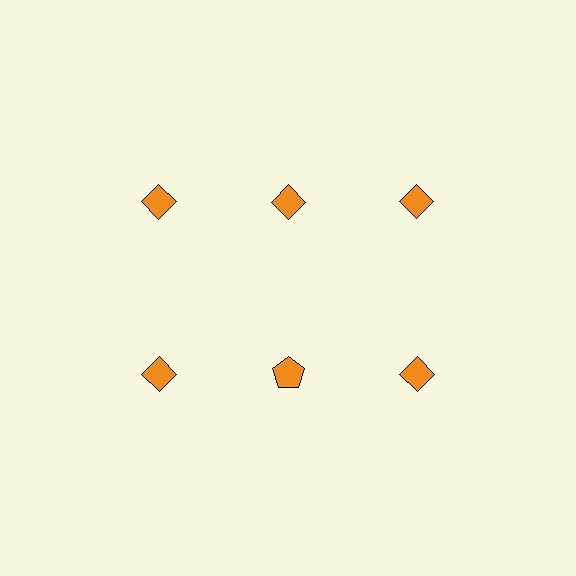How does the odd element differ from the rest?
It has a different shape: pentagon instead of diamond.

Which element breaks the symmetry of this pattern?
The orange pentagon in the second row, second from left column breaks the symmetry. All other shapes are orange diamonds.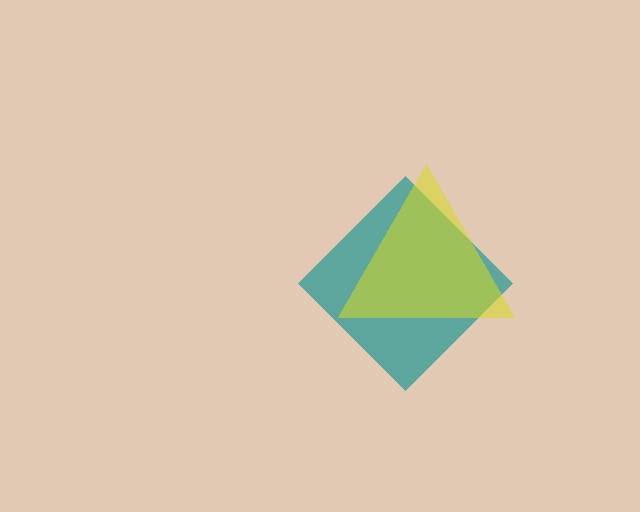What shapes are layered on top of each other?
The layered shapes are: a teal diamond, a yellow triangle.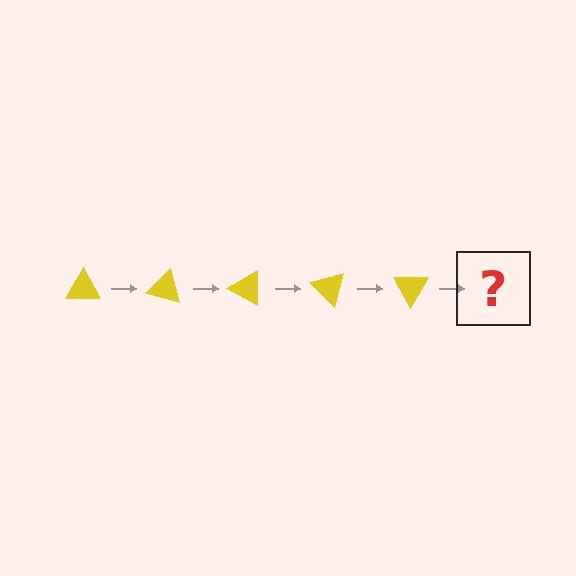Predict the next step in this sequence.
The next step is a yellow triangle rotated 75 degrees.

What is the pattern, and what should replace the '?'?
The pattern is that the triangle rotates 15 degrees each step. The '?' should be a yellow triangle rotated 75 degrees.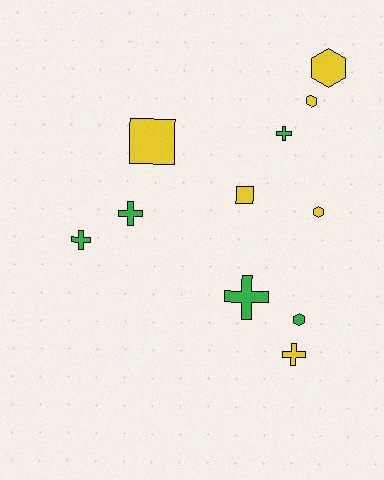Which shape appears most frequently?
Cross, with 5 objects.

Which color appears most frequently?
Yellow, with 6 objects.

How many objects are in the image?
There are 11 objects.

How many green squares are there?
There are no green squares.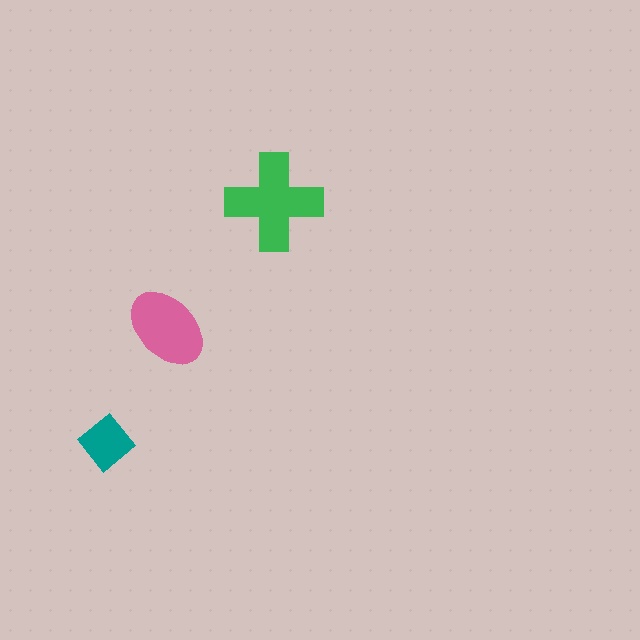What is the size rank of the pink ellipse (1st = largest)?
2nd.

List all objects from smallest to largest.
The teal diamond, the pink ellipse, the green cross.